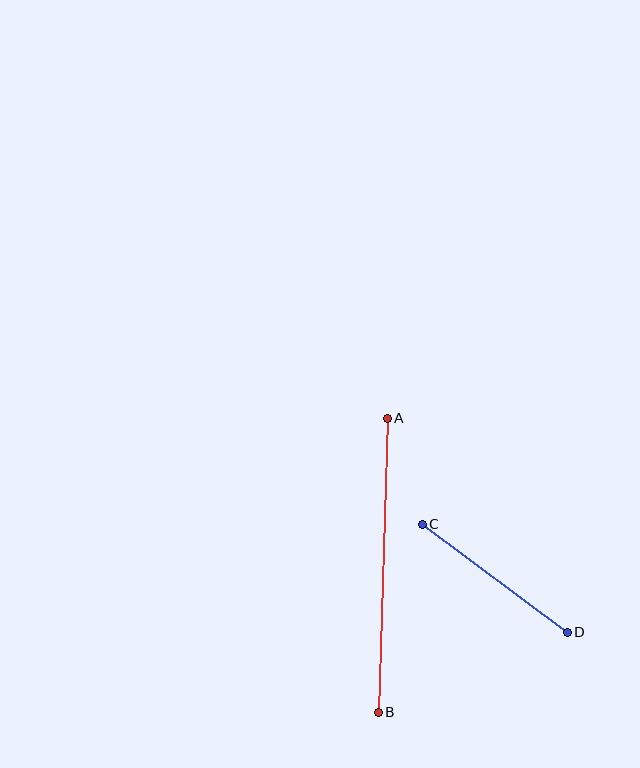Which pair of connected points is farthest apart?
Points A and B are farthest apart.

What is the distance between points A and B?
The distance is approximately 294 pixels.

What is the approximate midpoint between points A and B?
The midpoint is at approximately (383, 565) pixels.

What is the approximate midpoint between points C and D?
The midpoint is at approximately (495, 578) pixels.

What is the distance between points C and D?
The distance is approximately 181 pixels.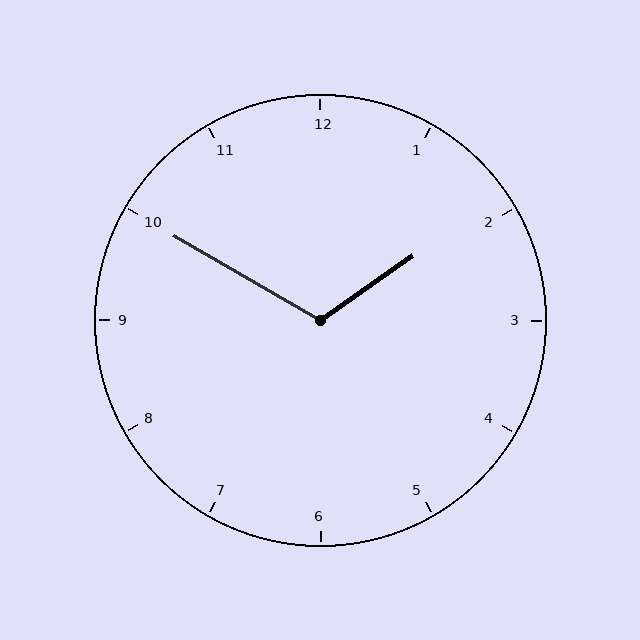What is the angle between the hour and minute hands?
Approximately 115 degrees.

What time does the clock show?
1:50.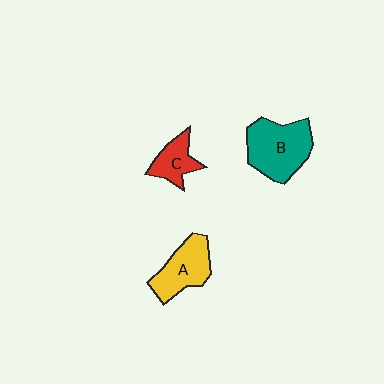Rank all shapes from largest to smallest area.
From largest to smallest: B (teal), A (yellow), C (red).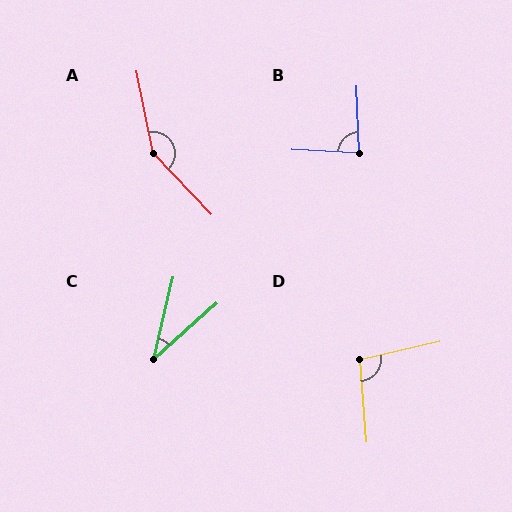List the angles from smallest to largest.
C (35°), B (85°), D (98°), A (148°).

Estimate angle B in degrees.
Approximately 85 degrees.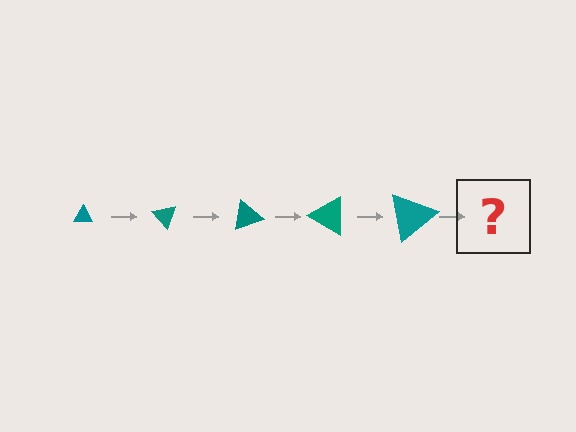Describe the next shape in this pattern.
It should be a triangle, larger than the previous one and rotated 250 degrees from the start.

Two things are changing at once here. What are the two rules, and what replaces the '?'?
The two rules are that the triangle grows larger each step and it rotates 50 degrees each step. The '?' should be a triangle, larger than the previous one and rotated 250 degrees from the start.